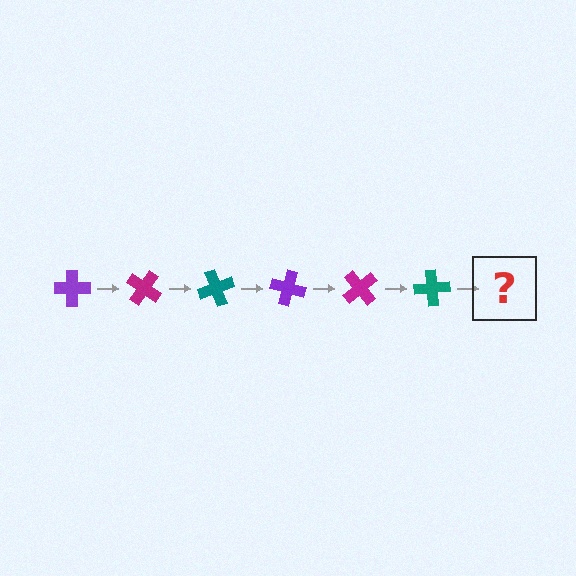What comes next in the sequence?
The next element should be a purple cross, rotated 210 degrees from the start.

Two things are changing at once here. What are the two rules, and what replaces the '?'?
The two rules are that it rotates 35 degrees each step and the color cycles through purple, magenta, and teal. The '?' should be a purple cross, rotated 210 degrees from the start.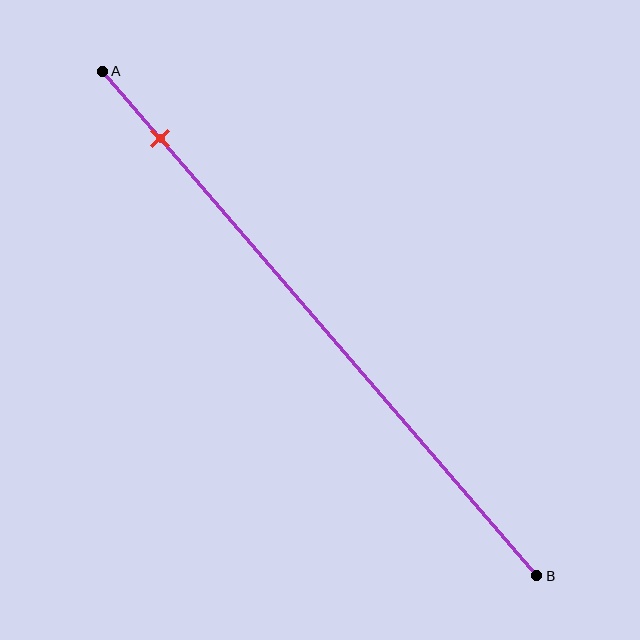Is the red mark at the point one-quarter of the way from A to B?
No, the mark is at about 15% from A, not at the 25% one-quarter point.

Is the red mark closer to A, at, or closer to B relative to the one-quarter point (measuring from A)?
The red mark is closer to point A than the one-quarter point of segment AB.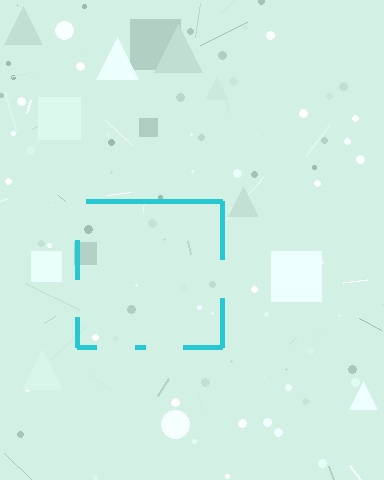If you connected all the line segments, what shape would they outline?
They would outline a square.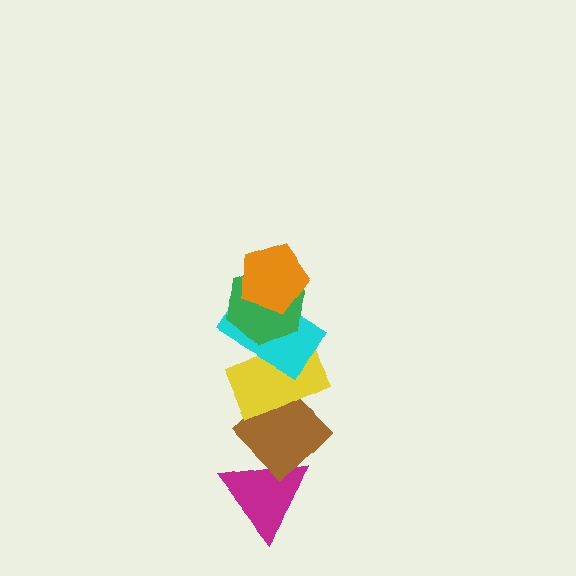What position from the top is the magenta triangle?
The magenta triangle is 6th from the top.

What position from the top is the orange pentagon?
The orange pentagon is 1st from the top.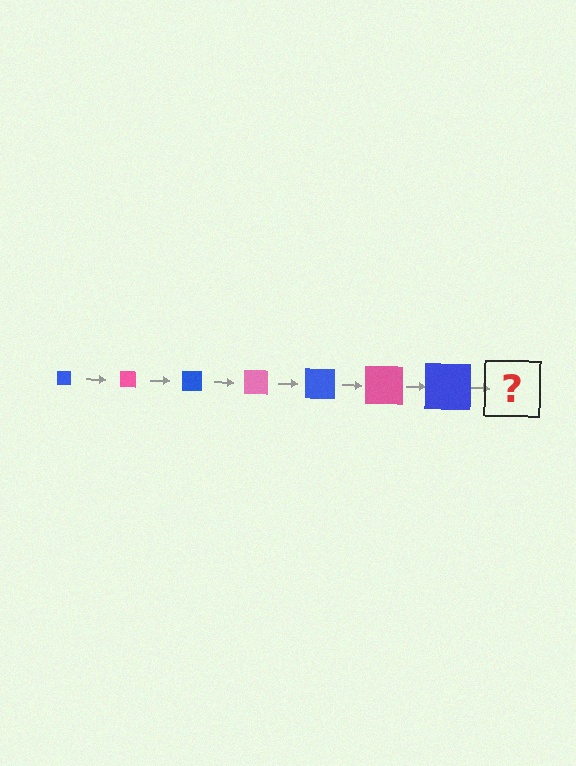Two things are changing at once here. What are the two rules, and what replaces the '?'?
The two rules are that the square grows larger each step and the color cycles through blue and pink. The '?' should be a pink square, larger than the previous one.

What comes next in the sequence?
The next element should be a pink square, larger than the previous one.